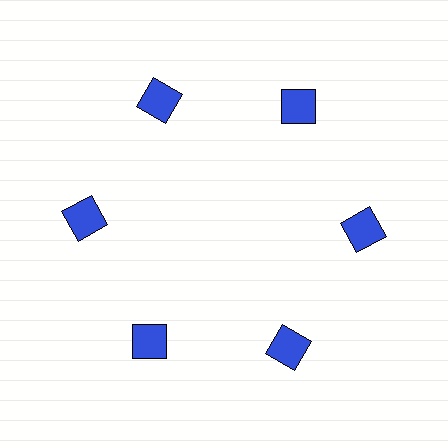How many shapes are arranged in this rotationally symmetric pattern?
There are 6 shapes, arranged in 6 groups of 1.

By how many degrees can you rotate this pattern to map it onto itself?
The pattern maps onto itself every 60 degrees of rotation.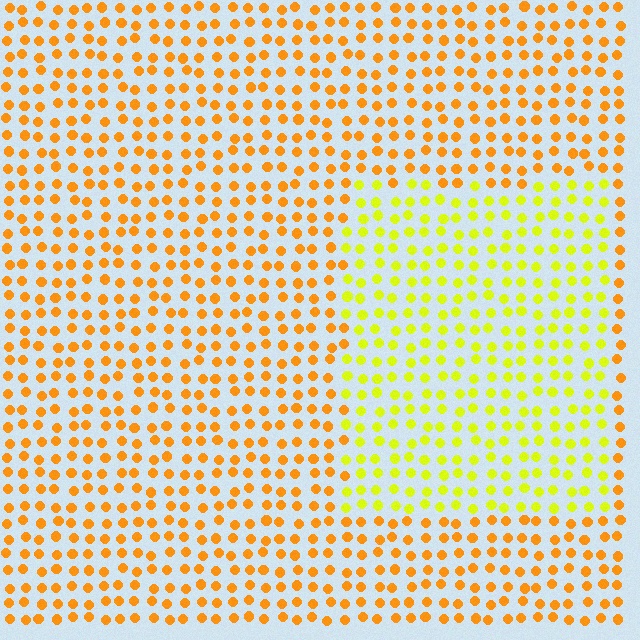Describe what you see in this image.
The image is filled with small orange elements in a uniform arrangement. A rectangle-shaped region is visible where the elements are tinted to a slightly different hue, forming a subtle color boundary.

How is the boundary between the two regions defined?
The boundary is defined purely by a slight shift in hue (about 36 degrees). Spacing, size, and orientation are identical on both sides.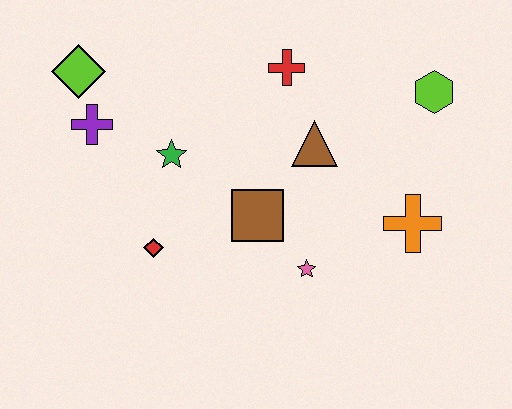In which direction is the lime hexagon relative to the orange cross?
The lime hexagon is above the orange cross.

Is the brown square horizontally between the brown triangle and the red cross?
No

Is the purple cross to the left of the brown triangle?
Yes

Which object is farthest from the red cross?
The red diamond is farthest from the red cross.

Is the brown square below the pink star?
No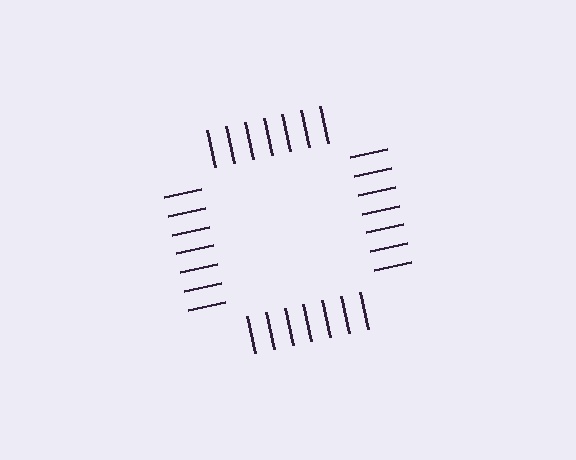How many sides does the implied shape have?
4 sides — the line-ends trace a square.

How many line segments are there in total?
28 — 7 along each of the 4 edges.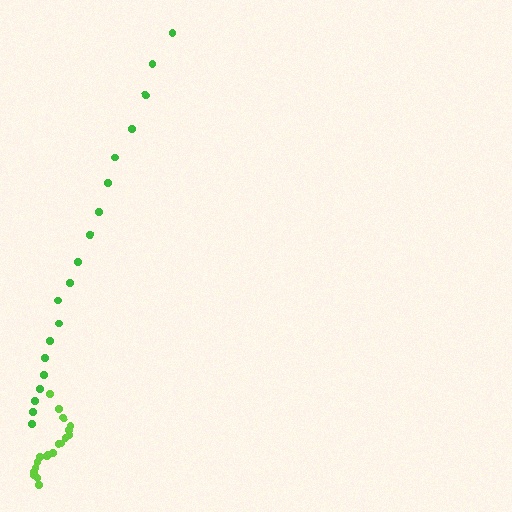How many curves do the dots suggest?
There are 2 distinct paths.